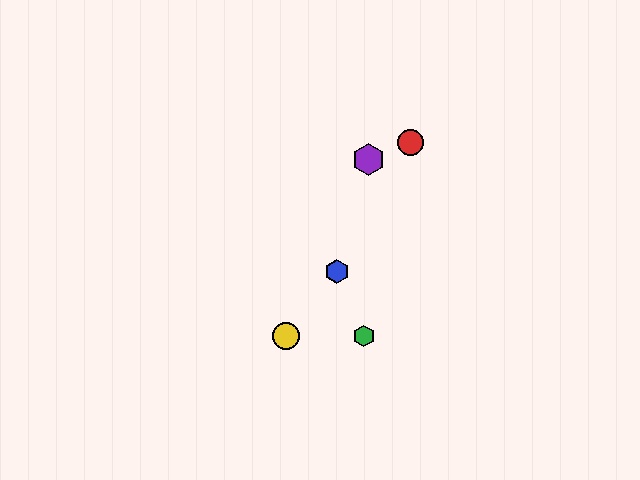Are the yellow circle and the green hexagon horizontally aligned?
Yes, both are at y≈336.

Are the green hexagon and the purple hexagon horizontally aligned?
No, the green hexagon is at y≈336 and the purple hexagon is at y≈160.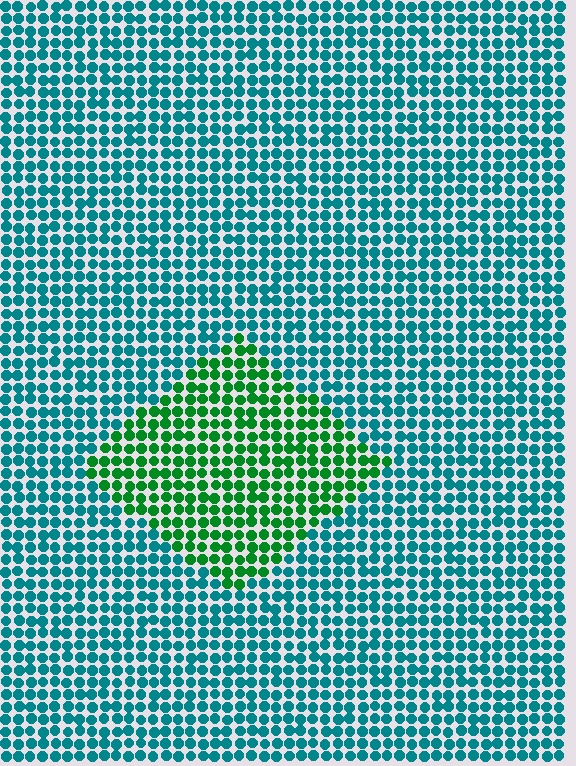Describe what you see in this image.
The image is filled with small teal elements in a uniform arrangement. A diamond-shaped region is visible where the elements are tinted to a slightly different hue, forming a subtle color boundary.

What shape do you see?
I see a diamond.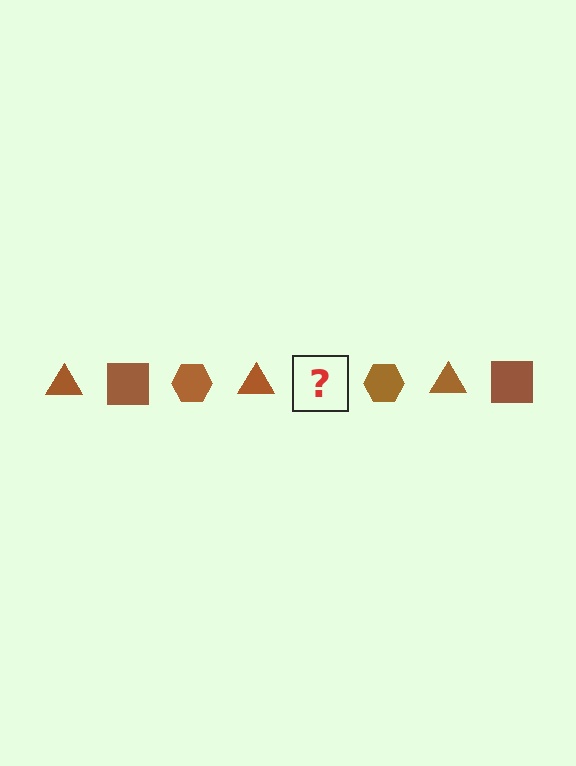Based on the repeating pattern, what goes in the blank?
The blank should be a brown square.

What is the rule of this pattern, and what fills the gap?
The rule is that the pattern cycles through triangle, square, hexagon shapes in brown. The gap should be filled with a brown square.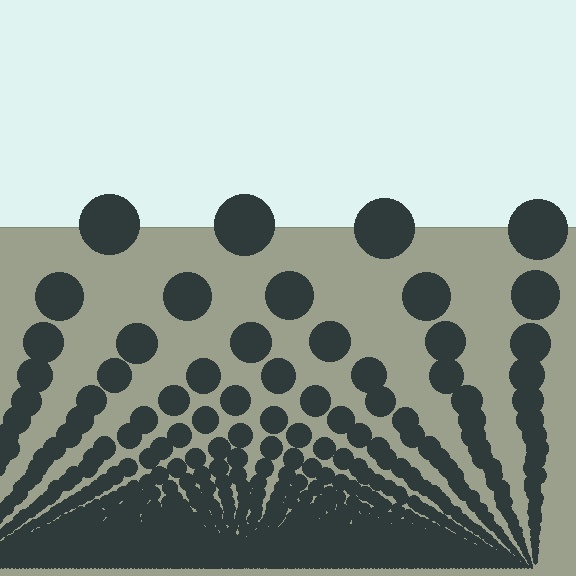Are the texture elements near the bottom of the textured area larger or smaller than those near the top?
Smaller. The gradient is inverted — elements near the bottom are smaller and denser.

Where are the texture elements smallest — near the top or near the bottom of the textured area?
Near the bottom.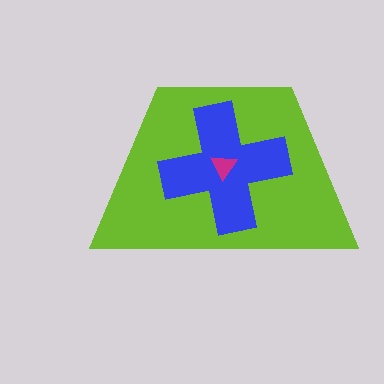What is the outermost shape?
The lime trapezoid.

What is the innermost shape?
The magenta triangle.